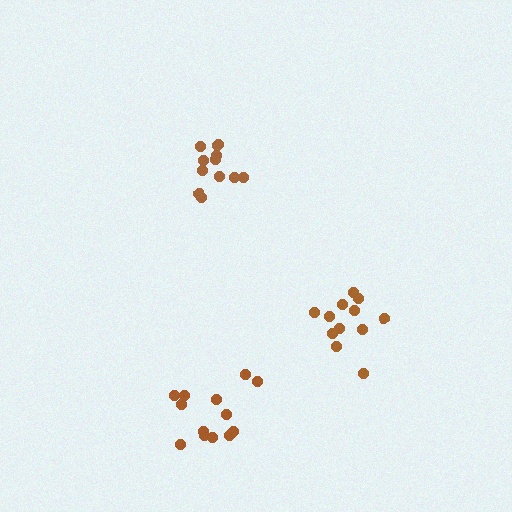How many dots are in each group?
Group 1: 12 dots, Group 2: 13 dots, Group 3: 12 dots (37 total).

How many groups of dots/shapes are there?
There are 3 groups.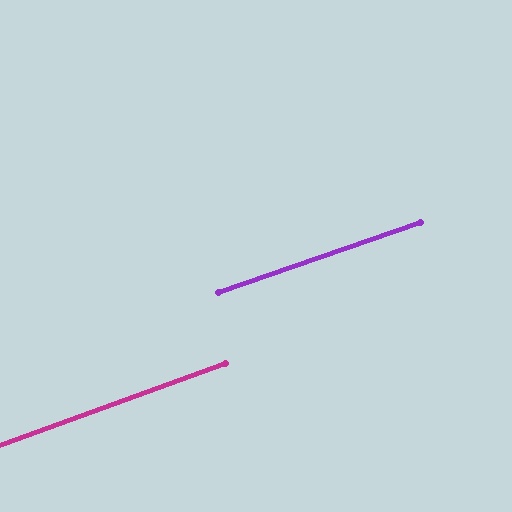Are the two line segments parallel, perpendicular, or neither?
Parallel — their directions differ by only 0.6°.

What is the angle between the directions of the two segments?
Approximately 1 degree.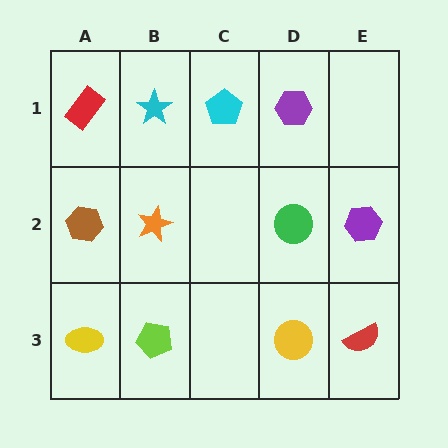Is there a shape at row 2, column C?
No, that cell is empty.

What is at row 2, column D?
A green circle.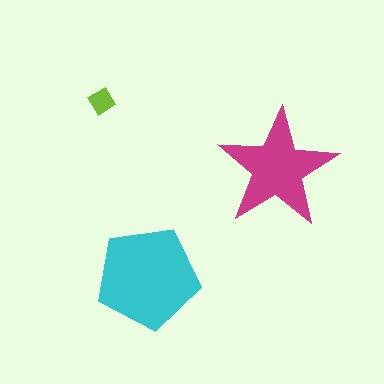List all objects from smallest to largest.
The lime diamond, the magenta star, the cyan pentagon.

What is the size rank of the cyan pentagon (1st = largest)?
1st.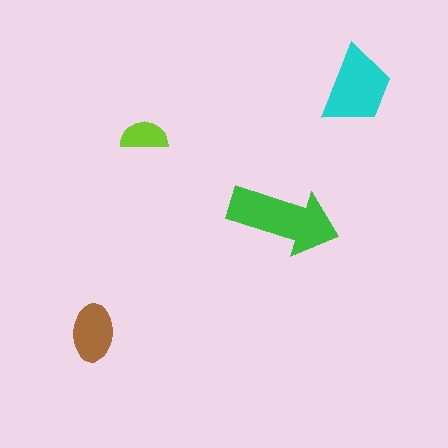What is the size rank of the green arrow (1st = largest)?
1st.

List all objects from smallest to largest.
The lime semicircle, the brown ellipse, the cyan trapezoid, the green arrow.